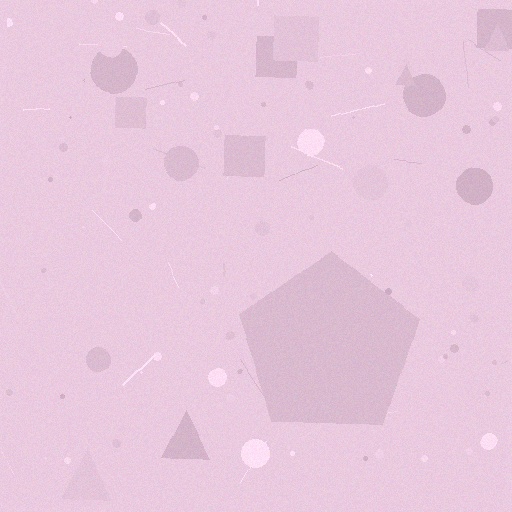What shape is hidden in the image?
A pentagon is hidden in the image.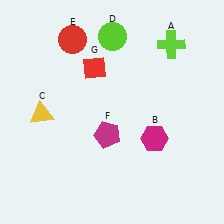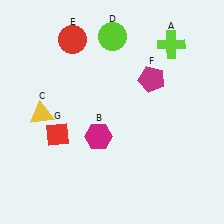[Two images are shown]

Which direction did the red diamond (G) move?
The red diamond (G) moved down.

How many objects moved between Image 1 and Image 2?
3 objects moved between the two images.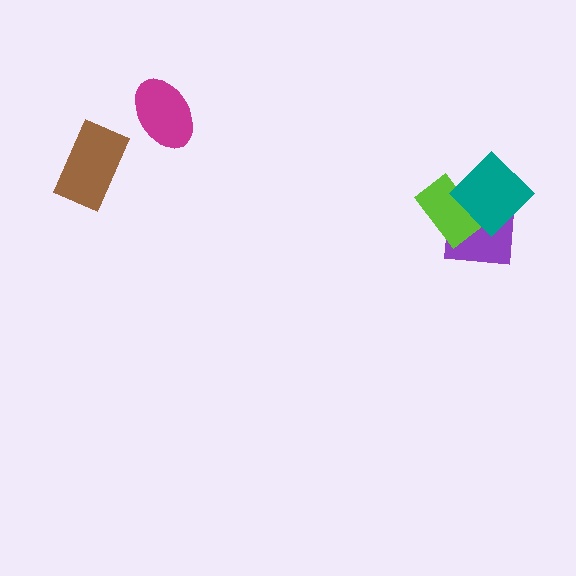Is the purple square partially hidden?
Yes, it is partially covered by another shape.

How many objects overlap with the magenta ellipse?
0 objects overlap with the magenta ellipse.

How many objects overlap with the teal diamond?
2 objects overlap with the teal diamond.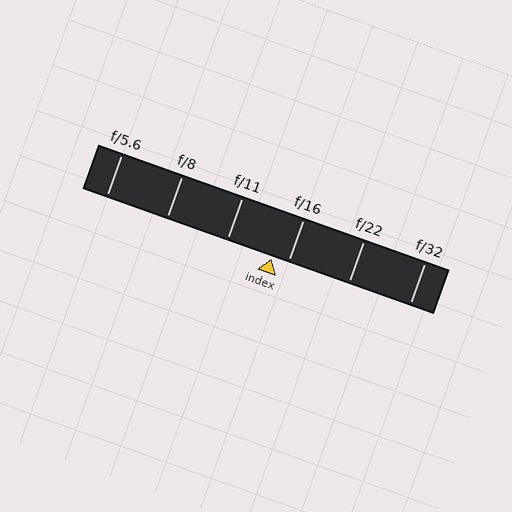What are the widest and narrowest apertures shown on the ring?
The widest aperture shown is f/5.6 and the narrowest is f/32.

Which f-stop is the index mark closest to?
The index mark is closest to f/16.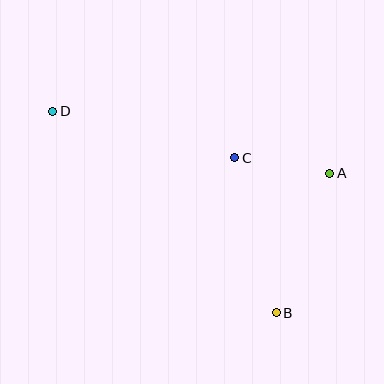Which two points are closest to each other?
Points A and C are closest to each other.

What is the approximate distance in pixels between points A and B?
The distance between A and B is approximately 149 pixels.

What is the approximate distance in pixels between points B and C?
The distance between B and C is approximately 160 pixels.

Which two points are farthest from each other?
Points B and D are farthest from each other.